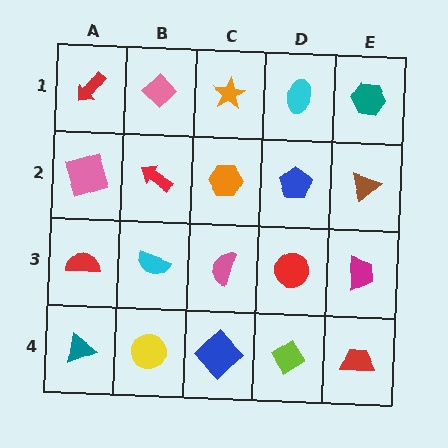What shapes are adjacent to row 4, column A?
A red semicircle (row 3, column A), a yellow circle (row 4, column B).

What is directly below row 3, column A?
A teal triangle.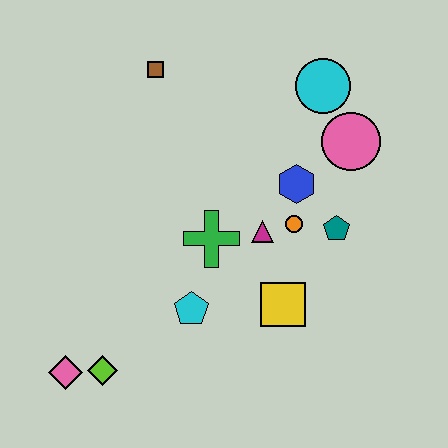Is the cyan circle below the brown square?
Yes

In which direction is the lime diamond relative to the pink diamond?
The lime diamond is to the right of the pink diamond.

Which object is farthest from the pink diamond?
The cyan circle is farthest from the pink diamond.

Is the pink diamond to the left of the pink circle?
Yes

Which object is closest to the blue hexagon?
The orange circle is closest to the blue hexagon.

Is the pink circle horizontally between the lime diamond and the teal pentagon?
No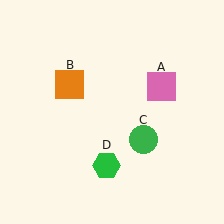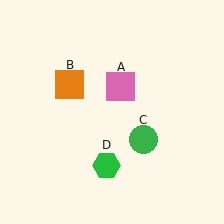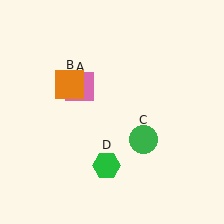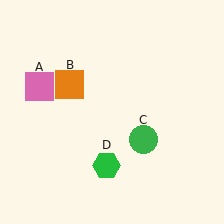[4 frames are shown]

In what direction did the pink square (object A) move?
The pink square (object A) moved left.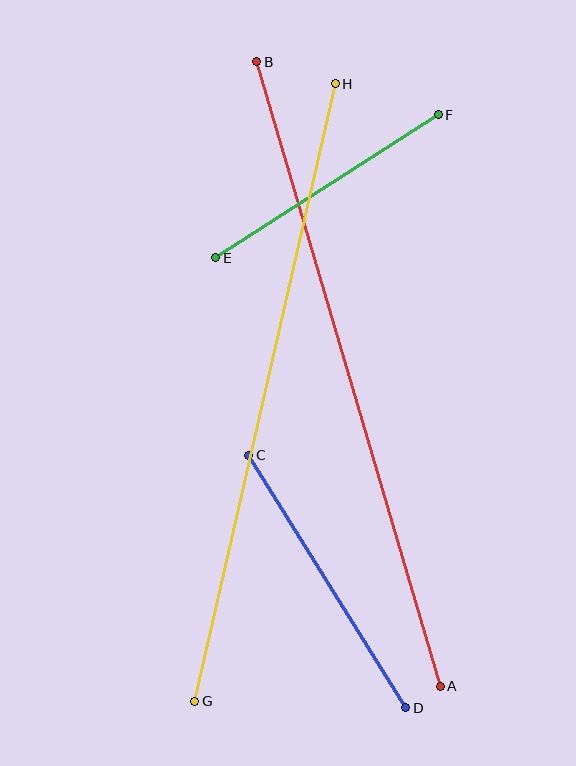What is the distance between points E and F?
The distance is approximately 265 pixels.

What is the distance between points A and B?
The distance is approximately 651 pixels.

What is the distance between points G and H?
The distance is approximately 633 pixels.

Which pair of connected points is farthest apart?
Points A and B are farthest apart.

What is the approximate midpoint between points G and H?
The midpoint is at approximately (265, 393) pixels.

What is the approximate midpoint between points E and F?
The midpoint is at approximately (327, 186) pixels.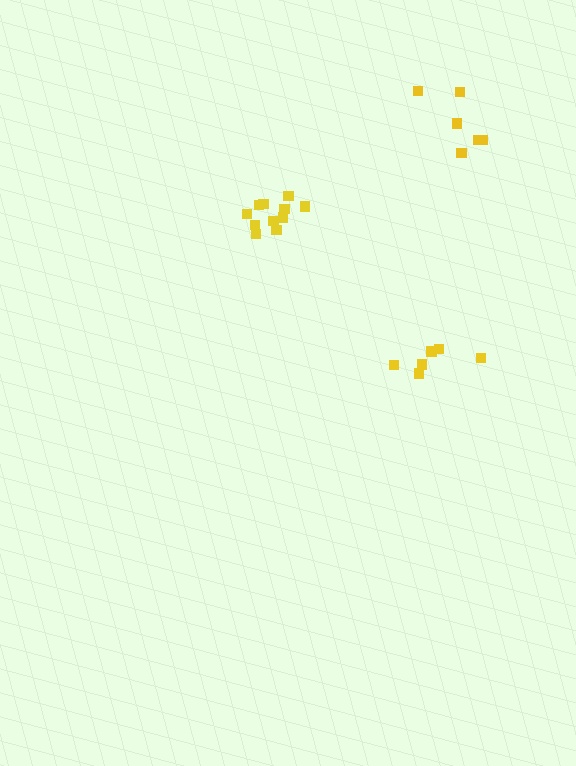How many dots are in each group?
Group 1: 6 dots, Group 2: 11 dots, Group 3: 6 dots (23 total).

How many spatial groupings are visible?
There are 3 spatial groupings.